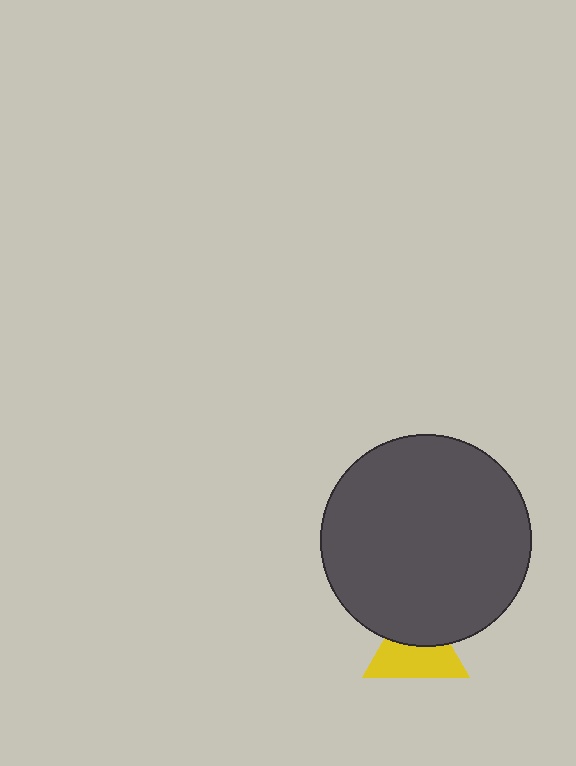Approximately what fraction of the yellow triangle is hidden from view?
Roughly 42% of the yellow triangle is hidden behind the dark gray circle.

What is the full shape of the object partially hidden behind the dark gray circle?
The partially hidden object is a yellow triangle.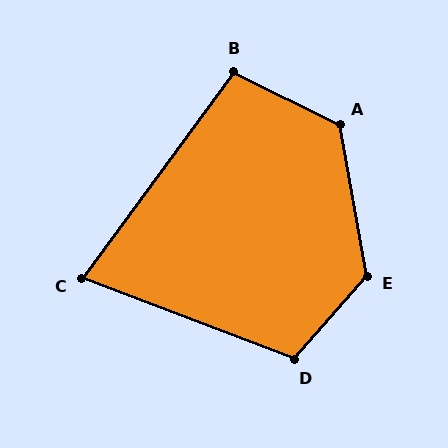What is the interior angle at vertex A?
Approximately 127 degrees (obtuse).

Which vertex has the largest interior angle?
E, at approximately 129 degrees.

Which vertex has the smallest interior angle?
C, at approximately 75 degrees.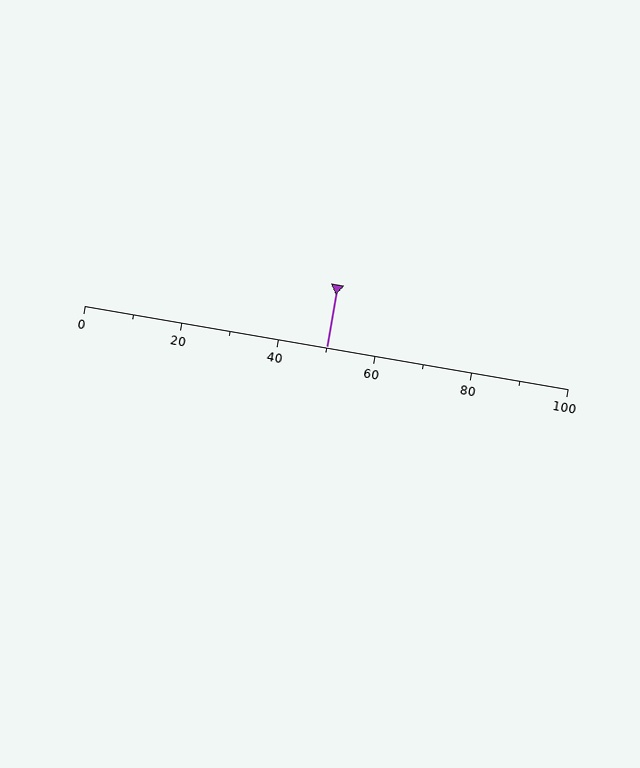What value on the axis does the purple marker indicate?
The marker indicates approximately 50.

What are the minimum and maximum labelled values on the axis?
The axis runs from 0 to 100.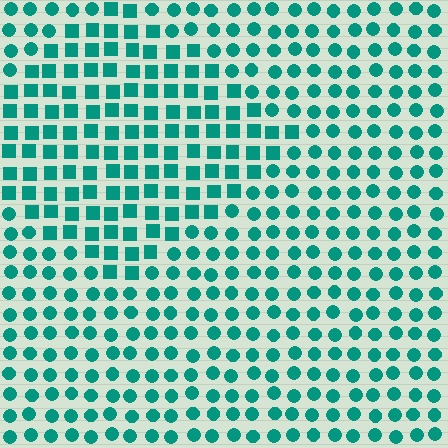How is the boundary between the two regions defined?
The boundary is defined by a change in element shape: squares inside vs. circles outside. All elements share the same color and spacing.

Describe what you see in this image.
The image is filled with small teal elements arranged in a uniform grid. A diamond-shaped region contains squares, while the surrounding area contains circles. The boundary is defined purely by the change in element shape.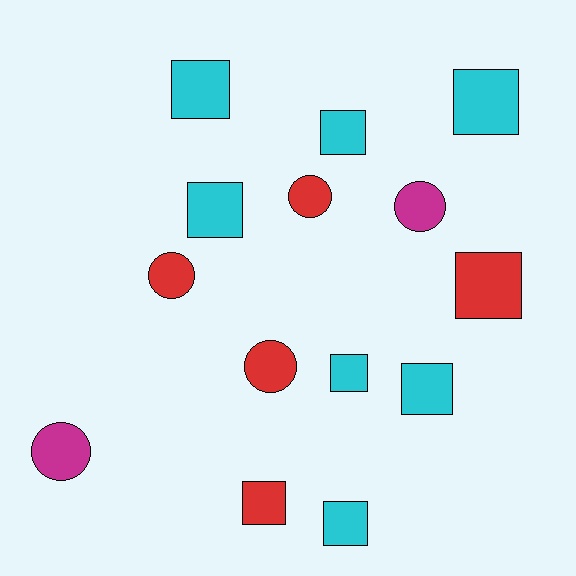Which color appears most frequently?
Cyan, with 7 objects.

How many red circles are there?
There are 3 red circles.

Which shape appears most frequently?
Square, with 9 objects.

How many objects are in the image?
There are 14 objects.